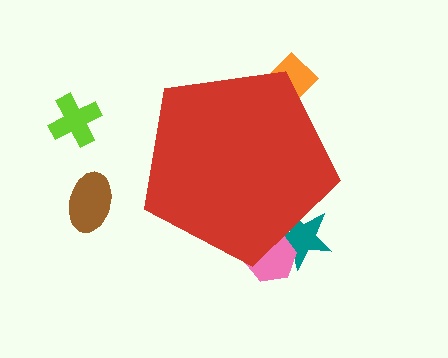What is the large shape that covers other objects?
A red pentagon.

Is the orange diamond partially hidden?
Yes, the orange diamond is partially hidden behind the red pentagon.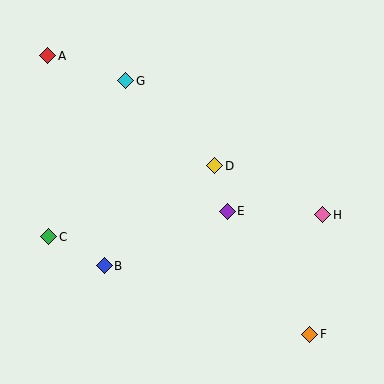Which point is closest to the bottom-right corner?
Point F is closest to the bottom-right corner.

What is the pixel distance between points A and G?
The distance between A and G is 82 pixels.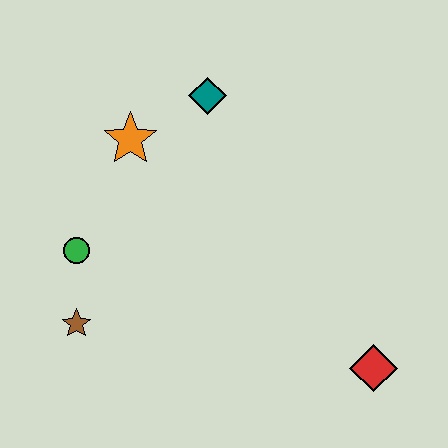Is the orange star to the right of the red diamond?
No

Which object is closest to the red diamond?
The brown star is closest to the red diamond.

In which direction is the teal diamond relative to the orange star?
The teal diamond is to the right of the orange star.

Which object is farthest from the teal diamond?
The red diamond is farthest from the teal diamond.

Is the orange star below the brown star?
No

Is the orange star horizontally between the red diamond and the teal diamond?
No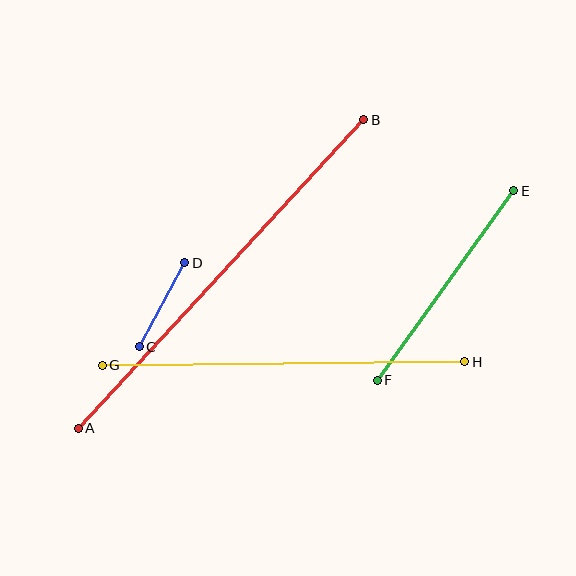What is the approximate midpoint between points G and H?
The midpoint is at approximately (284, 364) pixels.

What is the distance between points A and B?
The distance is approximately 420 pixels.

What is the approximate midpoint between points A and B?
The midpoint is at approximately (221, 274) pixels.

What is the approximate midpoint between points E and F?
The midpoint is at approximately (446, 286) pixels.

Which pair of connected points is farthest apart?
Points A and B are farthest apart.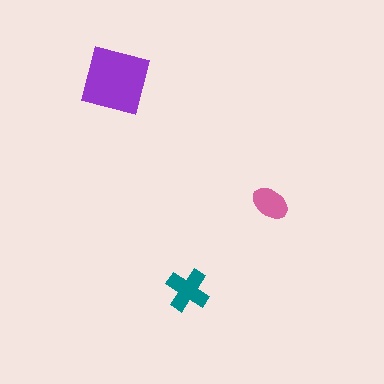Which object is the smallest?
The pink ellipse.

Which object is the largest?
The purple square.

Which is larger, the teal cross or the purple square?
The purple square.